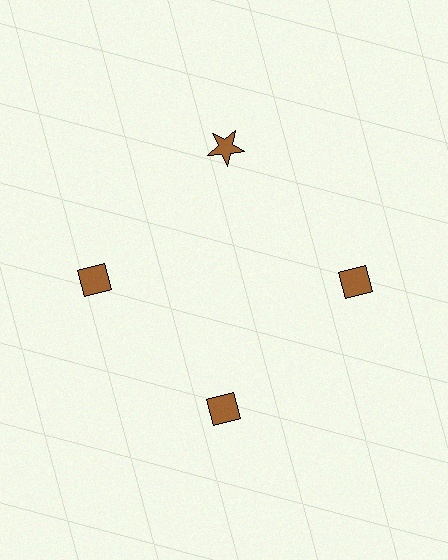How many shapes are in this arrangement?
There are 4 shapes arranged in a ring pattern.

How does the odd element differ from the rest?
It has a different shape: star instead of diamond.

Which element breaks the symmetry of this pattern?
The brown star at roughly the 12 o'clock position breaks the symmetry. All other shapes are brown diamonds.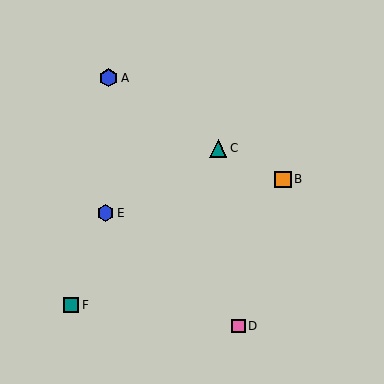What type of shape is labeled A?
Shape A is a blue hexagon.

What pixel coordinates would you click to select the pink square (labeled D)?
Click at (239, 326) to select the pink square D.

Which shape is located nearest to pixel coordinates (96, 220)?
The blue hexagon (labeled E) at (105, 213) is nearest to that location.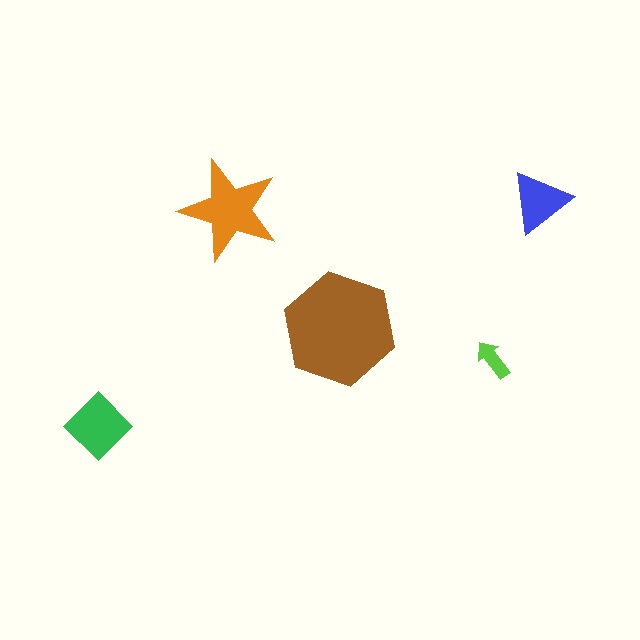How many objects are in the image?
There are 5 objects in the image.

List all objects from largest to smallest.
The brown hexagon, the orange star, the green diamond, the blue triangle, the lime arrow.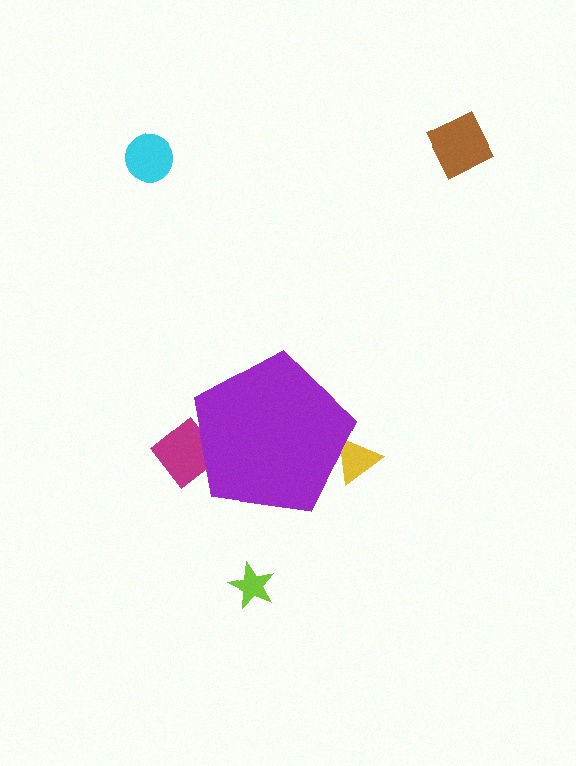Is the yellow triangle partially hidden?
Yes, the yellow triangle is partially hidden behind the purple pentagon.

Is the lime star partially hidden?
No, the lime star is fully visible.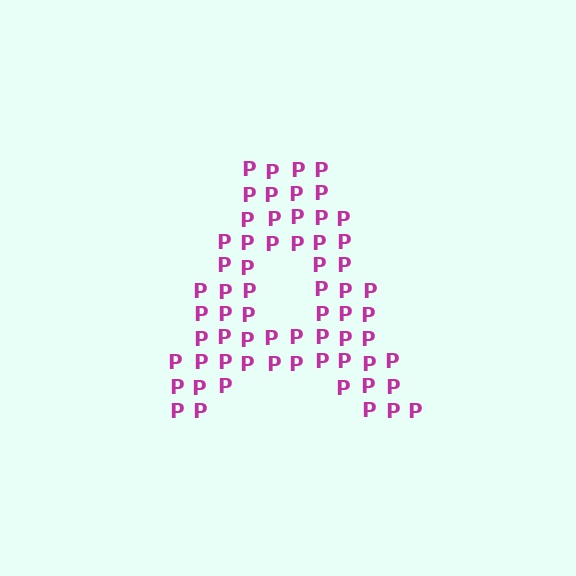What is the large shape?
The large shape is the letter A.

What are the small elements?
The small elements are letter P's.